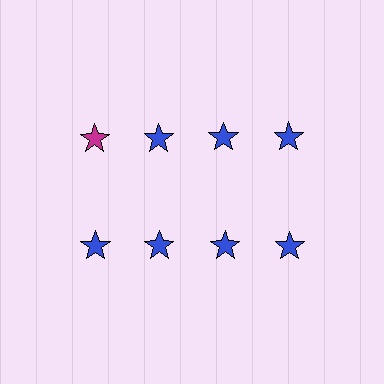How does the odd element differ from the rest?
It has a different color: magenta instead of blue.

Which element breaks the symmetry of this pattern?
The magenta star in the top row, leftmost column breaks the symmetry. All other shapes are blue stars.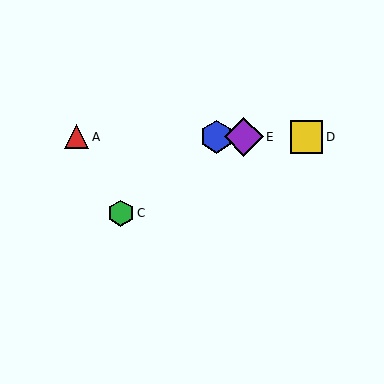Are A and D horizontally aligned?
Yes, both are at y≈137.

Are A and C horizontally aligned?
No, A is at y≈137 and C is at y≈213.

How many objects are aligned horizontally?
4 objects (A, B, D, E) are aligned horizontally.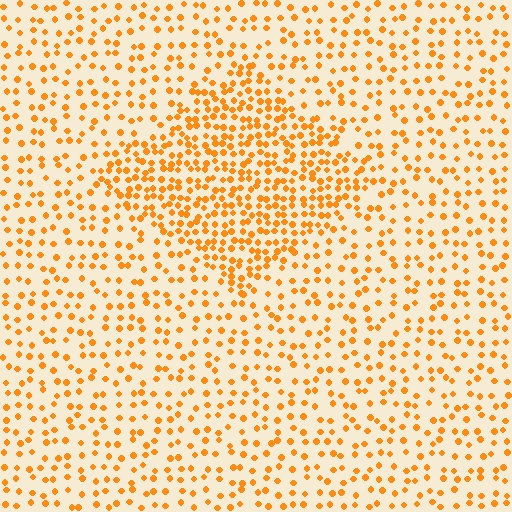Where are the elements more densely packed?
The elements are more densely packed inside the diamond boundary.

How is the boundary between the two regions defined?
The boundary is defined by a change in element density (approximately 2.0x ratio). All elements are the same color, size, and shape.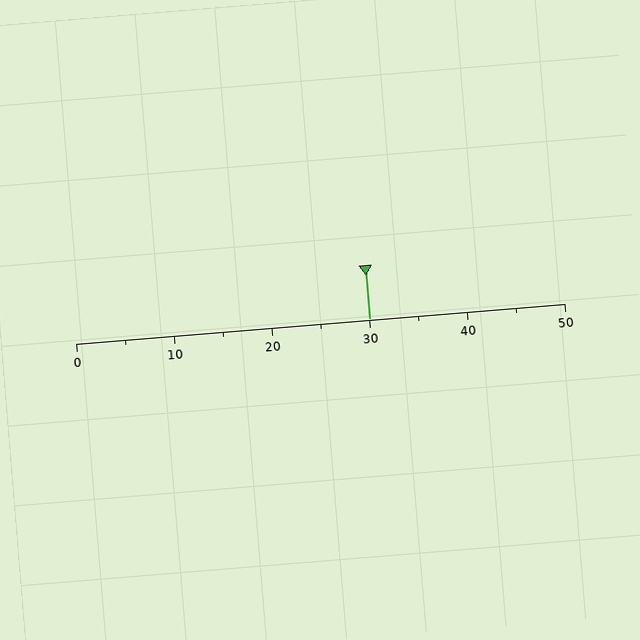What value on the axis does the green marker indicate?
The marker indicates approximately 30.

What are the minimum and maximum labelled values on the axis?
The axis runs from 0 to 50.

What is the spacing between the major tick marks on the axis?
The major ticks are spaced 10 apart.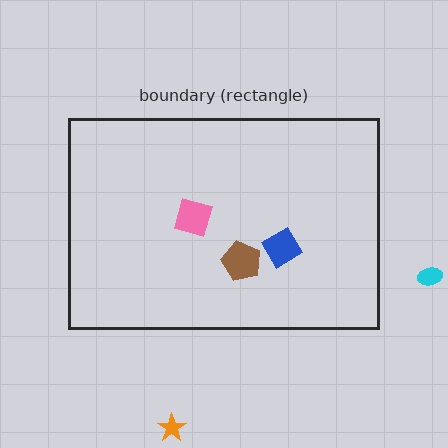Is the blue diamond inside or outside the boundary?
Inside.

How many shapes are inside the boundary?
3 inside, 2 outside.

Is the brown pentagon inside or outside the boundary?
Inside.